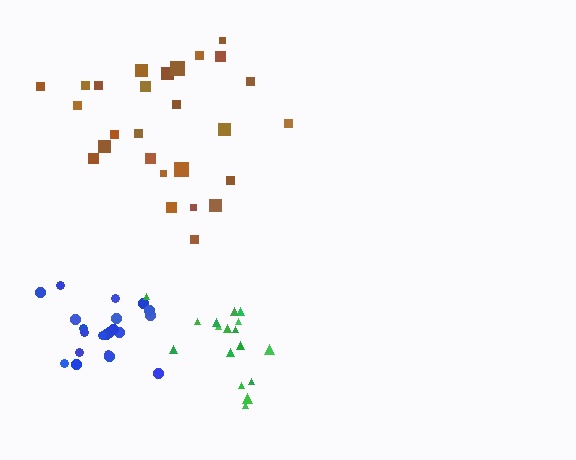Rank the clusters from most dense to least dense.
blue, green, brown.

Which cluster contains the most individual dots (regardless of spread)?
Brown (27).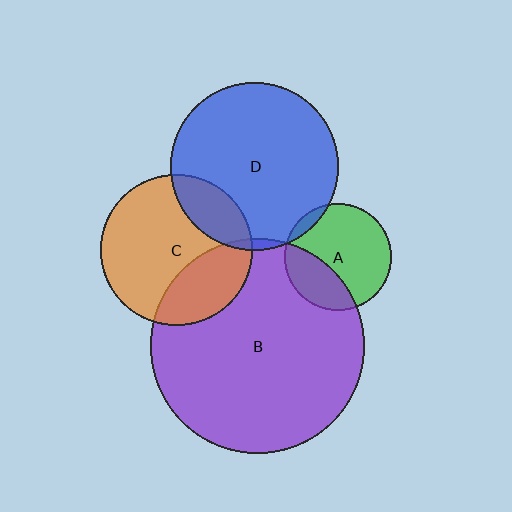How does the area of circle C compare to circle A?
Approximately 2.0 times.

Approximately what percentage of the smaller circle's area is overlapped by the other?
Approximately 5%.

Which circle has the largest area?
Circle B (purple).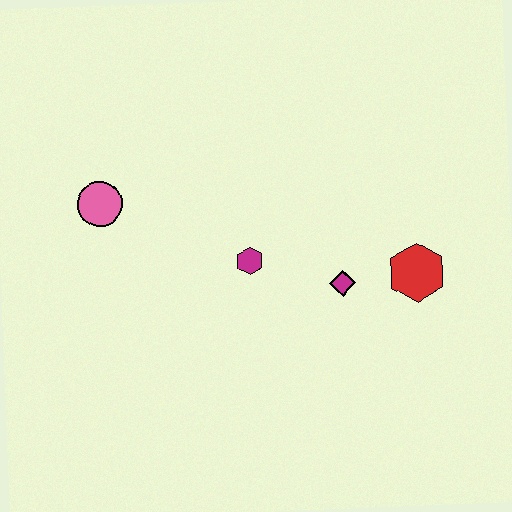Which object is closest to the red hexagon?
The magenta diamond is closest to the red hexagon.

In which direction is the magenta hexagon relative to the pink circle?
The magenta hexagon is to the right of the pink circle.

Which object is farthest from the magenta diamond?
The pink circle is farthest from the magenta diamond.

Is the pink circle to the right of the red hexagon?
No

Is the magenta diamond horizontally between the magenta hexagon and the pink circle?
No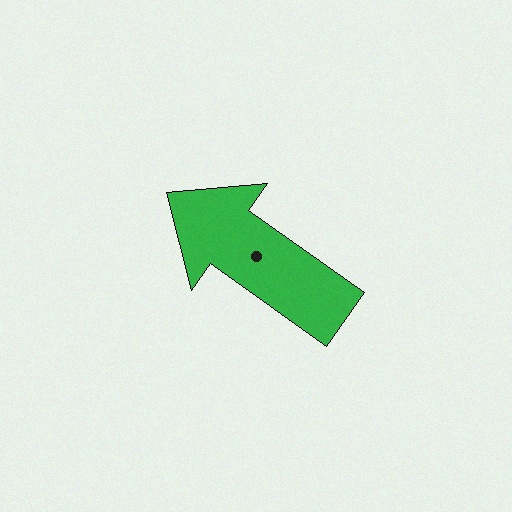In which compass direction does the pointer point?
Northwest.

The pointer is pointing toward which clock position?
Roughly 10 o'clock.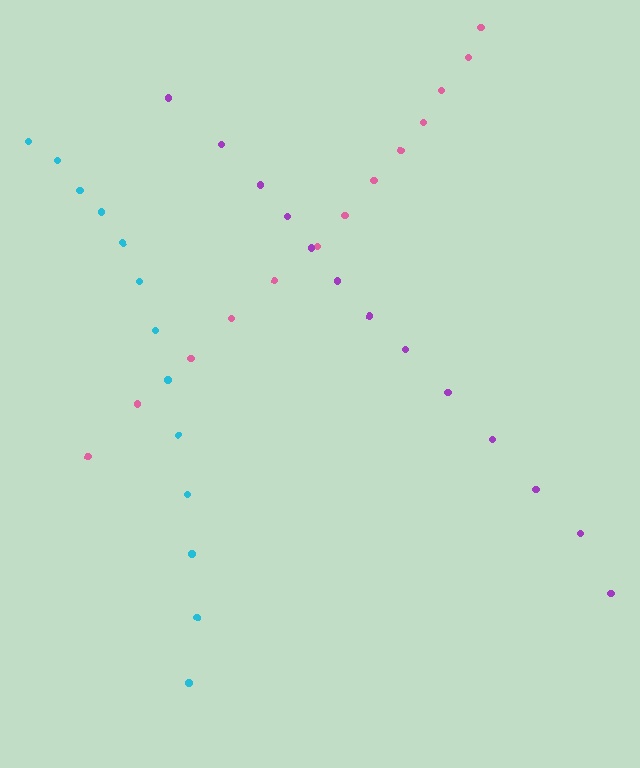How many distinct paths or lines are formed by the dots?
There are 3 distinct paths.